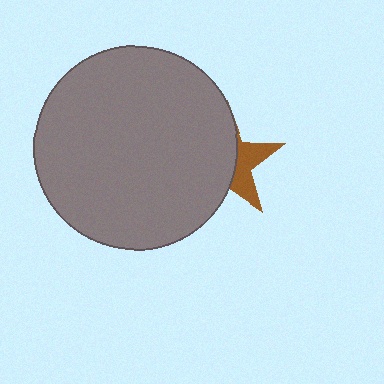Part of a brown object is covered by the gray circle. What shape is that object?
It is a star.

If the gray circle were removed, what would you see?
You would see the complete brown star.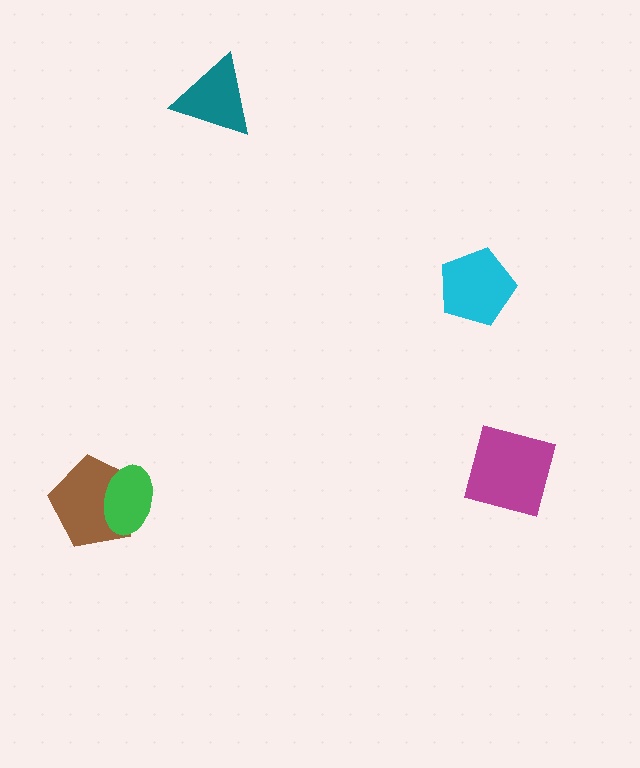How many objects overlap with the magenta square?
0 objects overlap with the magenta square.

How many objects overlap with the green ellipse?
1 object overlaps with the green ellipse.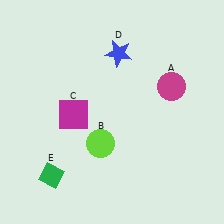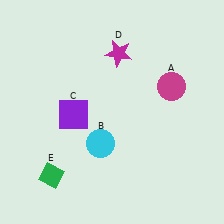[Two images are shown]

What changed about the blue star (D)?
In Image 1, D is blue. In Image 2, it changed to magenta.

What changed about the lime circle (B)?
In Image 1, B is lime. In Image 2, it changed to cyan.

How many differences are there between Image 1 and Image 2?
There are 3 differences between the two images.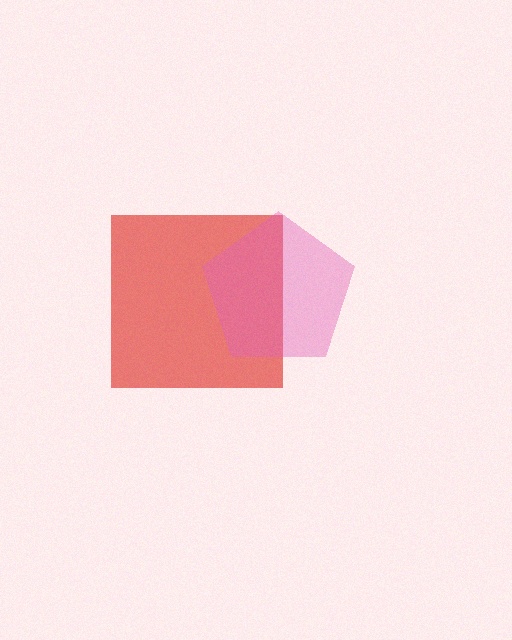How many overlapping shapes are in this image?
There are 2 overlapping shapes in the image.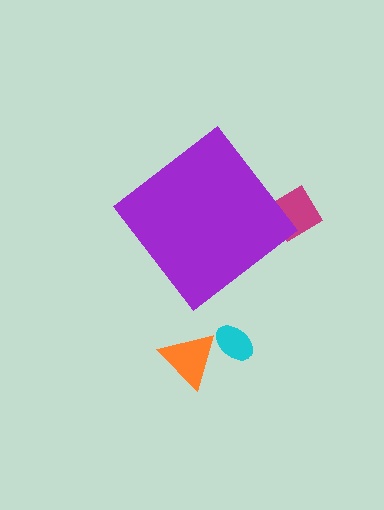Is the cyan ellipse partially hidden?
No, the cyan ellipse is fully visible.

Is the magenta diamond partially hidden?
Yes, the magenta diamond is partially hidden behind the purple diamond.